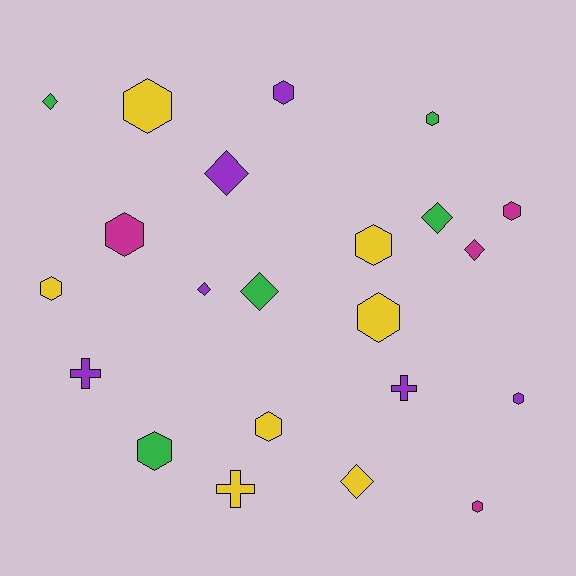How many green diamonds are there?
There are 3 green diamonds.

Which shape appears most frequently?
Hexagon, with 12 objects.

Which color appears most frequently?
Yellow, with 7 objects.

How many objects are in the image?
There are 22 objects.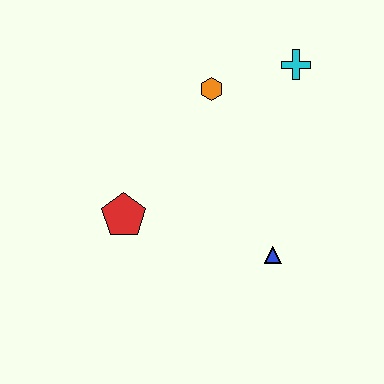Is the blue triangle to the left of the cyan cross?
Yes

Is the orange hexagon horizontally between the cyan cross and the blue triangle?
No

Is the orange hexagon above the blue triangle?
Yes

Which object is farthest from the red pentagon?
The cyan cross is farthest from the red pentagon.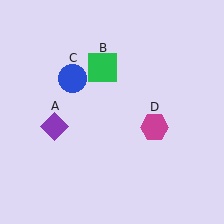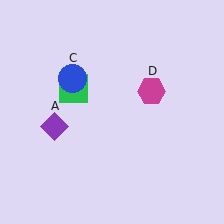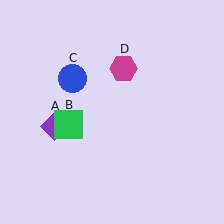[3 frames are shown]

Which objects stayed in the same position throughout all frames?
Purple diamond (object A) and blue circle (object C) remained stationary.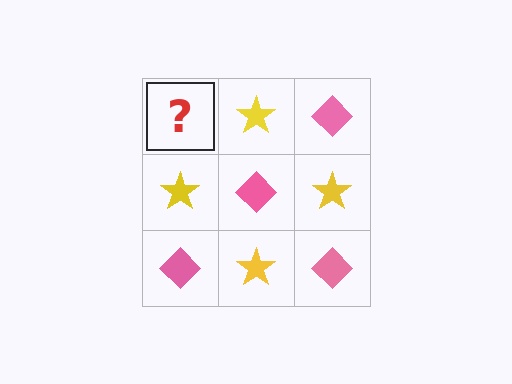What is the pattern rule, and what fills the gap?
The rule is that it alternates pink diamond and yellow star in a checkerboard pattern. The gap should be filled with a pink diamond.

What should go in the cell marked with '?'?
The missing cell should contain a pink diamond.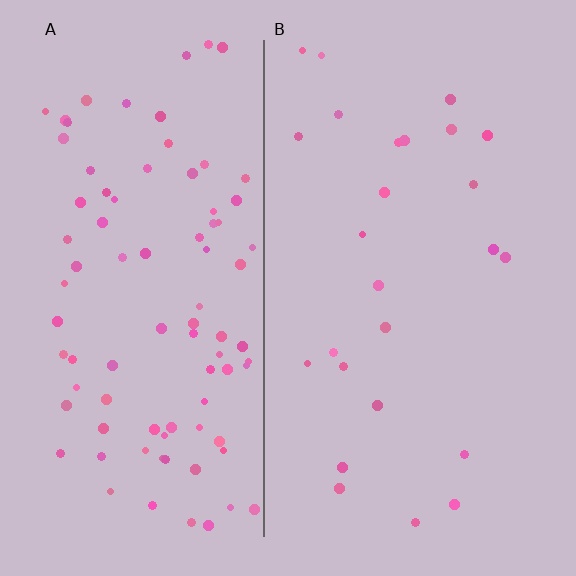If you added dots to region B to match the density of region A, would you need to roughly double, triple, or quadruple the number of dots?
Approximately triple.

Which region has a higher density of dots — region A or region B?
A (the left).